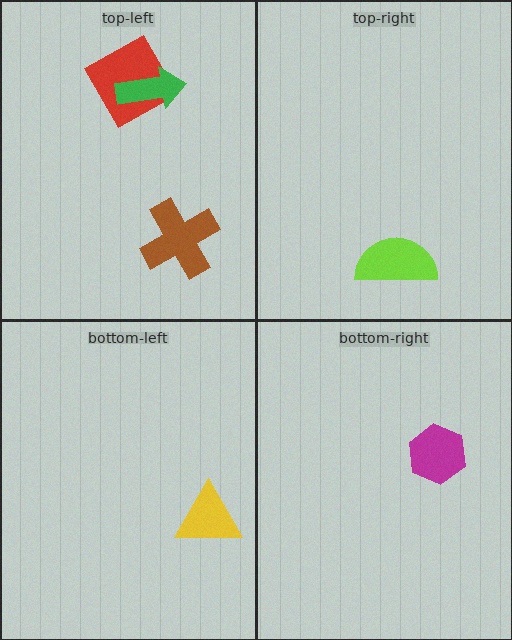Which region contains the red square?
The top-left region.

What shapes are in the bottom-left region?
The yellow triangle.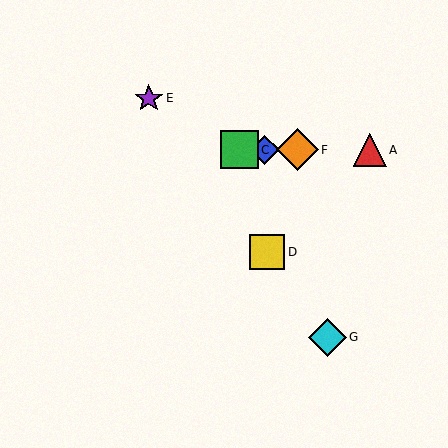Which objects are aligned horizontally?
Objects A, B, C, F are aligned horizontally.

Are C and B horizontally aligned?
Yes, both are at y≈150.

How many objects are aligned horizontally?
4 objects (A, B, C, F) are aligned horizontally.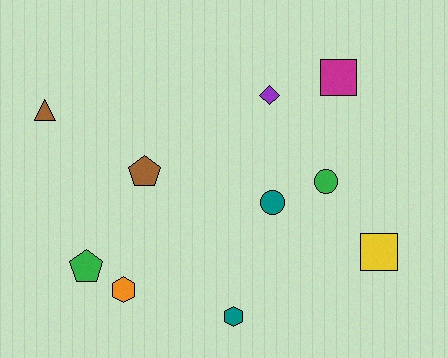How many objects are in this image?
There are 10 objects.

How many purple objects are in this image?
There is 1 purple object.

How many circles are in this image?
There are 2 circles.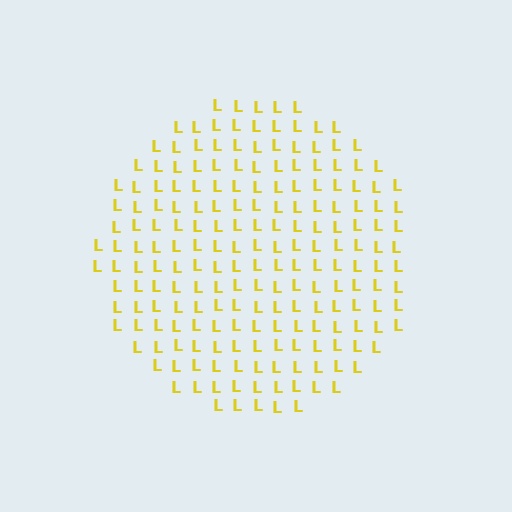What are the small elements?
The small elements are letter L's.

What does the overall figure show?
The overall figure shows a circle.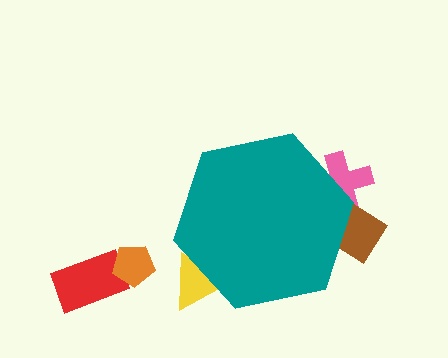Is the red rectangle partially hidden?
No, the red rectangle is fully visible.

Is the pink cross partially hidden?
Yes, the pink cross is partially hidden behind the teal hexagon.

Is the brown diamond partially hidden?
Yes, the brown diamond is partially hidden behind the teal hexagon.